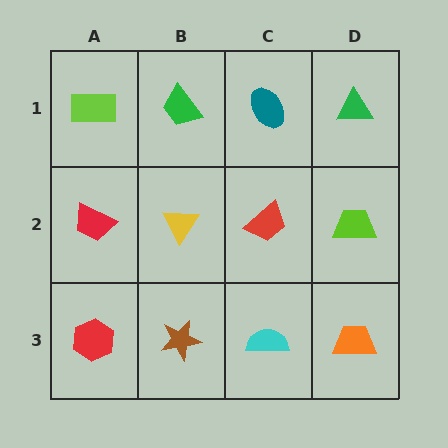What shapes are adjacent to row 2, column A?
A lime rectangle (row 1, column A), a red hexagon (row 3, column A), a yellow triangle (row 2, column B).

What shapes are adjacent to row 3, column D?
A lime trapezoid (row 2, column D), a cyan semicircle (row 3, column C).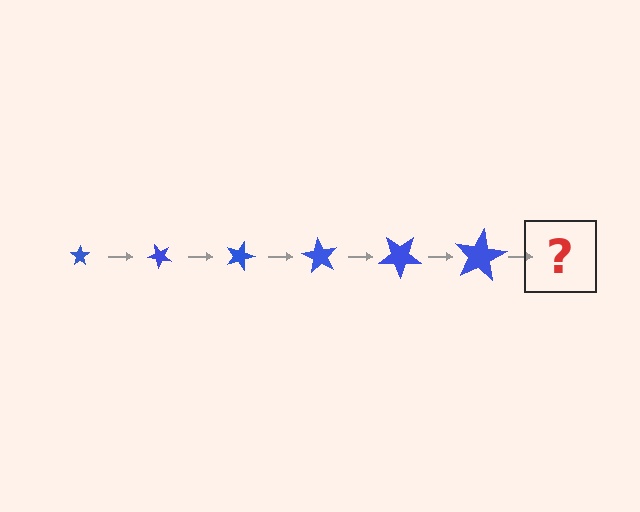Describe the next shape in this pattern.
It should be a star, larger than the previous one and rotated 270 degrees from the start.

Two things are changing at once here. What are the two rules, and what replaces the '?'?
The two rules are that the star grows larger each step and it rotates 45 degrees each step. The '?' should be a star, larger than the previous one and rotated 270 degrees from the start.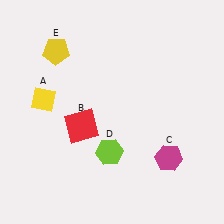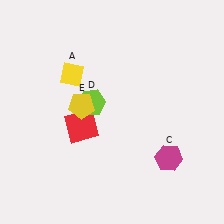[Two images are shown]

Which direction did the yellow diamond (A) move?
The yellow diamond (A) moved right.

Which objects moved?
The objects that moved are: the yellow diamond (A), the lime hexagon (D), the yellow pentagon (E).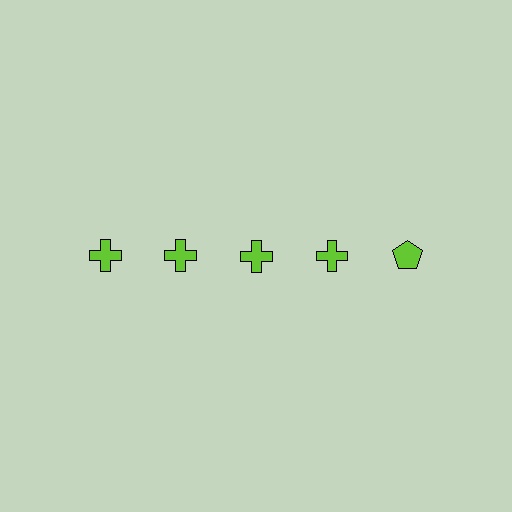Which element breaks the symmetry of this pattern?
The lime pentagon in the top row, rightmost column breaks the symmetry. All other shapes are lime crosses.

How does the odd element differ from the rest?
It has a different shape: pentagon instead of cross.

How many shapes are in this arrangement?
There are 5 shapes arranged in a grid pattern.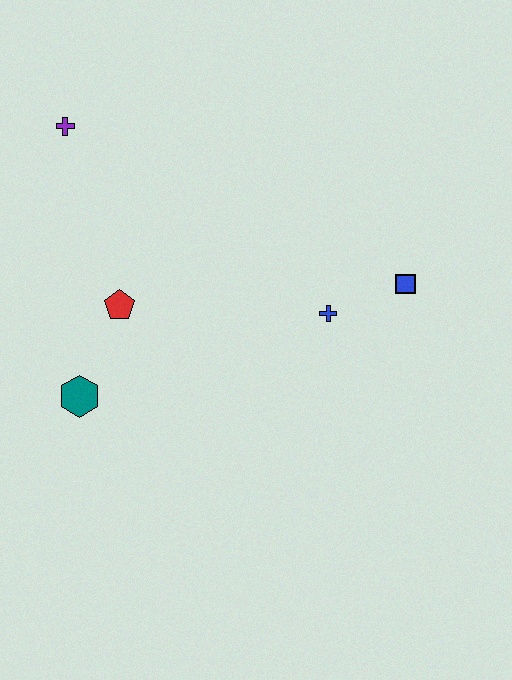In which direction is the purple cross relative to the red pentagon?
The purple cross is above the red pentagon.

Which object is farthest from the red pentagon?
The blue square is farthest from the red pentagon.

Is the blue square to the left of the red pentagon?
No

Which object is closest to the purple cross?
The red pentagon is closest to the purple cross.